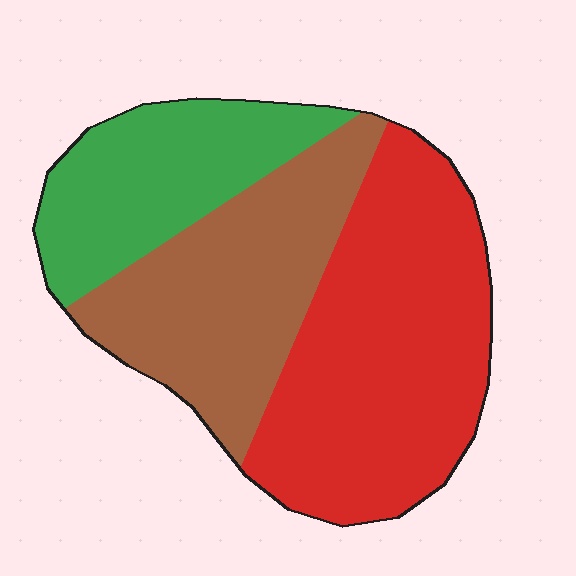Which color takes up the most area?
Red, at roughly 45%.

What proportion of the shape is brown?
Brown takes up about one third (1/3) of the shape.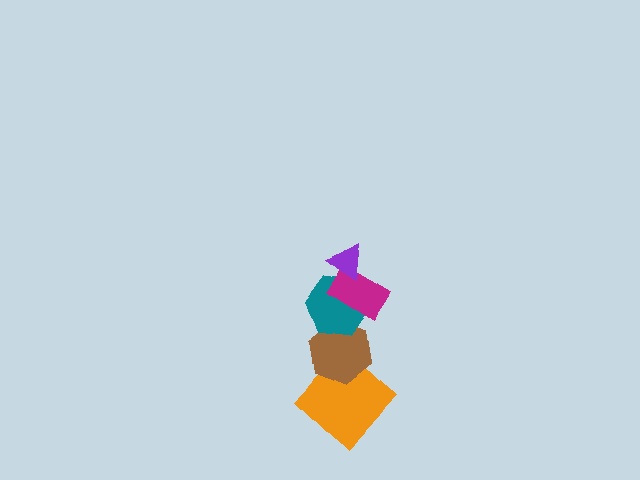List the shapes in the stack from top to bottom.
From top to bottom: the purple triangle, the magenta rectangle, the teal hexagon, the brown hexagon, the orange diamond.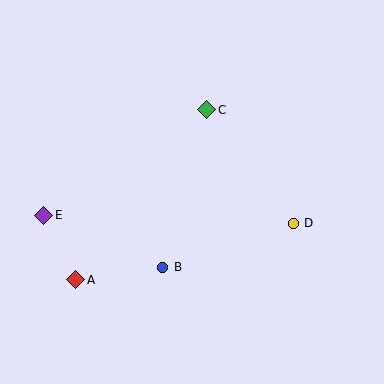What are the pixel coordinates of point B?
Point B is at (163, 267).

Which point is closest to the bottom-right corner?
Point D is closest to the bottom-right corner.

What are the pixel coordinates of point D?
Point D is at (293, 223).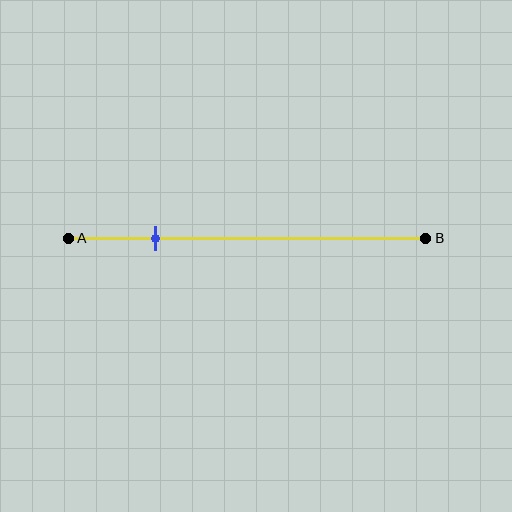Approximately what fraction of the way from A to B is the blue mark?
The blue mark is approximately 25% of the way from A to B.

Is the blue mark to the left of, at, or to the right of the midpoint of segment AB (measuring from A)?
The blue mark is to the left of the midpoint of segment AB.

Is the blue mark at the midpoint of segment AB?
No, the mark is at about 25% from A, not at the 50% midpoint.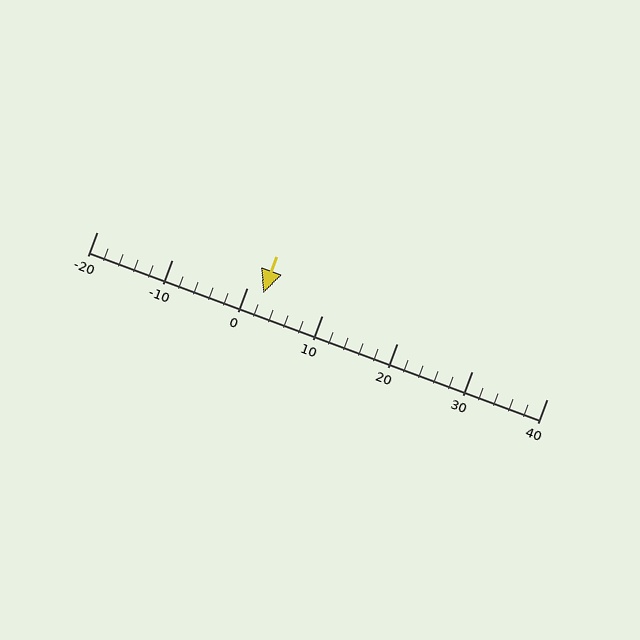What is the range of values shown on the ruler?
The ruler shows values from -20 to 40.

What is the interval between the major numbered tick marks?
The major tick marks are spaced 10 units apart.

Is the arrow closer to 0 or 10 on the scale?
The arrow is closer to 0.